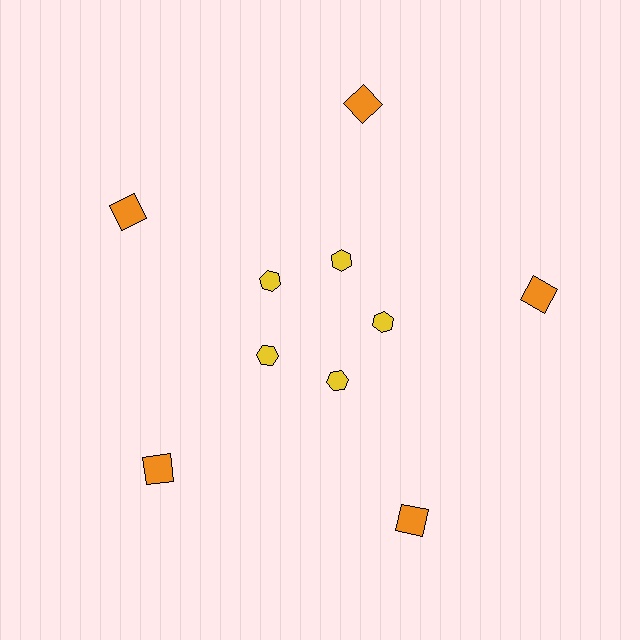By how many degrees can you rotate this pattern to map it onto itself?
The pattern maps onto itself every 72 degrees of rotation.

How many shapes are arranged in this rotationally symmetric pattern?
There are 10 shapes, arranged in 5 groups of 2.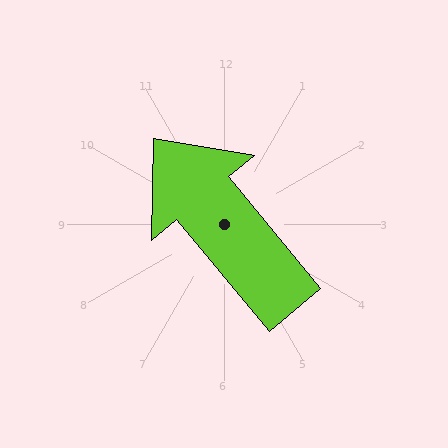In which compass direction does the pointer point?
Northwest.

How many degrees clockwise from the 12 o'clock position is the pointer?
Approximately 320 degrees.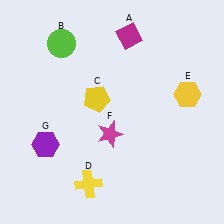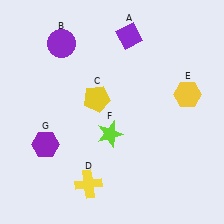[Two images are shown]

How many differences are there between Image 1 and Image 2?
There are 3 differences between the two images.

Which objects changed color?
A changed from magenta to purple. B changed from lime to purple. F changed from magenta to lime.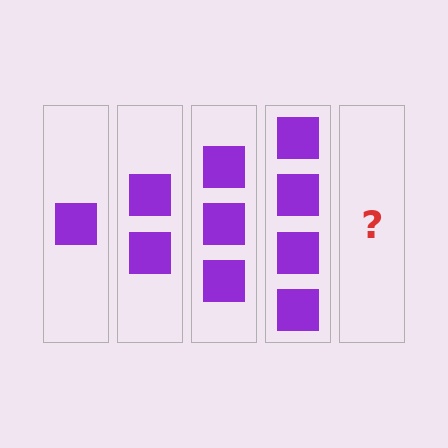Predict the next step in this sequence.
The next step is 5 squares.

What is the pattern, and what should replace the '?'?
The pattern is that each step adds one more square. The '?' should be 5 squares.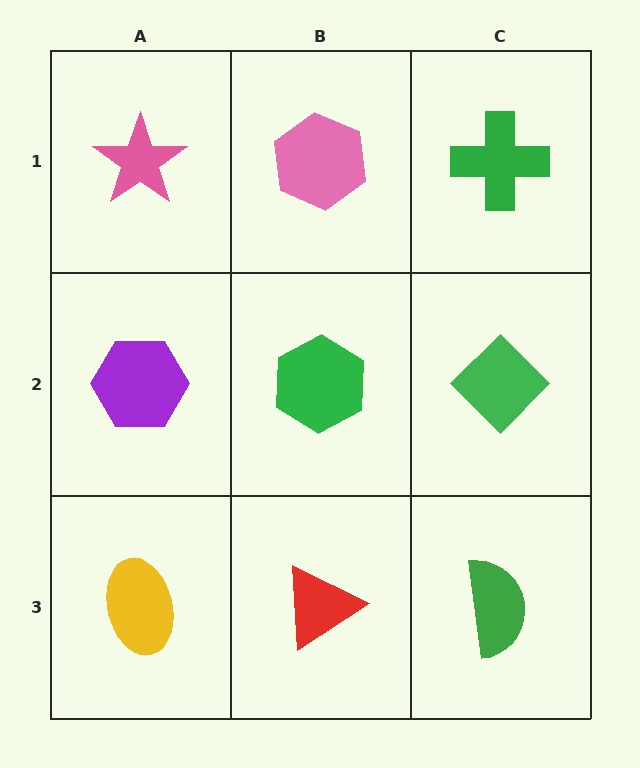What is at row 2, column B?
A green hexagon.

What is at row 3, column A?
A yellow ellipse.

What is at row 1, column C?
A green cross.